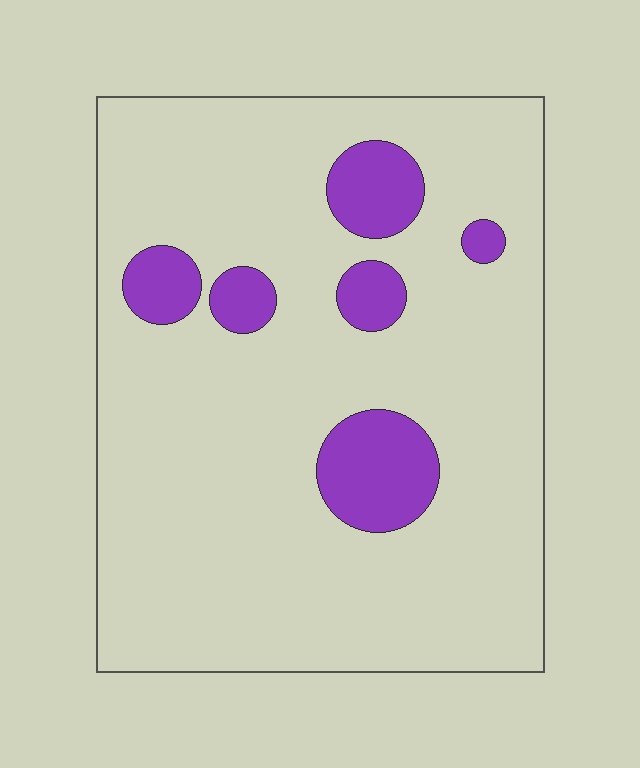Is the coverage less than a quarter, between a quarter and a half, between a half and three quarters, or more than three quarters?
Less than a quarter.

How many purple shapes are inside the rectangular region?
6.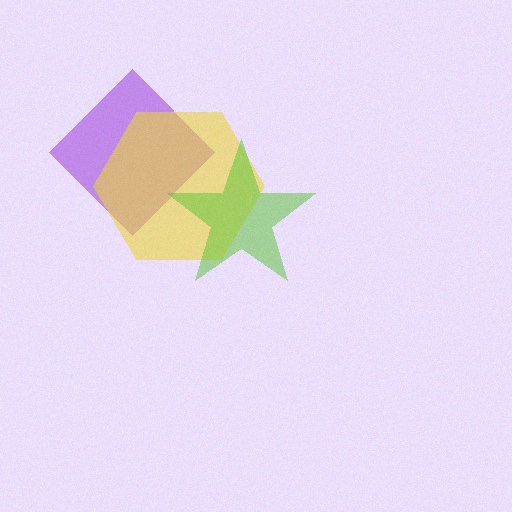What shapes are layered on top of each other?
The layered shapes are: a purple diamond, a yellow hexagon, a lime star.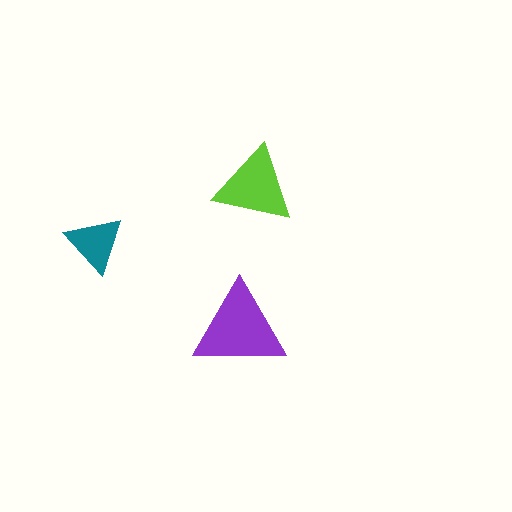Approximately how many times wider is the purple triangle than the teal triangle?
About 1.5 times wider.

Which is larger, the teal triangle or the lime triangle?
The lime one.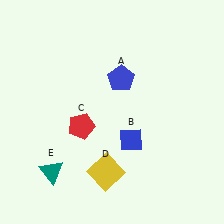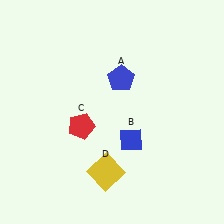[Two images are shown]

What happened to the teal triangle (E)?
The teal triangle (E) was removed in Image 2. It was in the bottom-left area of Image 1.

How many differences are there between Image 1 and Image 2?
There is 1 difference between the two images.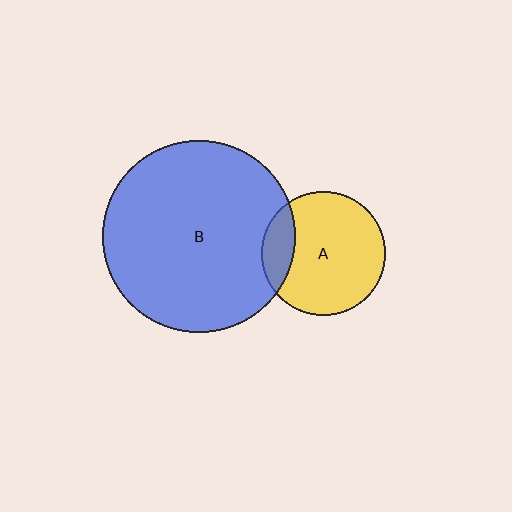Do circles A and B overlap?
Yes.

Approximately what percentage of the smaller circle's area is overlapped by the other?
Approximately 20%.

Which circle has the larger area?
Circle B (blue).